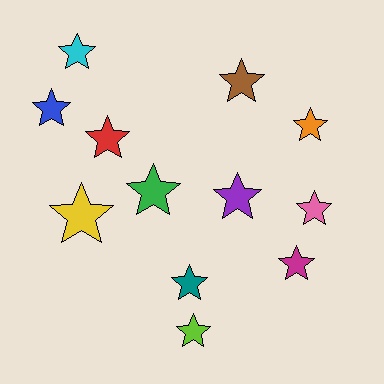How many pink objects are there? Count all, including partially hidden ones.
There is 1 pink object.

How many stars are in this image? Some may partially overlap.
There are 12 stars.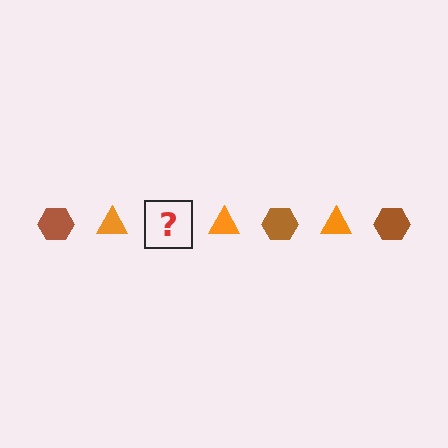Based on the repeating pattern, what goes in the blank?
The blank should be a brown hexagon.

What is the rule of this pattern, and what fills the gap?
The rule is that the pattern alternates between brown hexagon and orange triangle. The gap should be filled with a brown hexagon.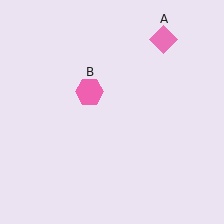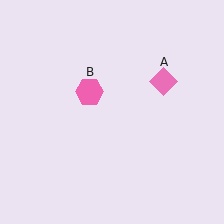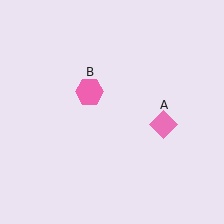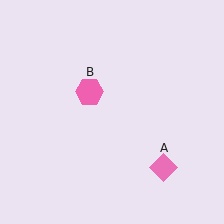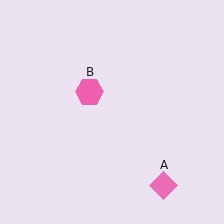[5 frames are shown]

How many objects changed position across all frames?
1 object changed position: pink diamond (object A).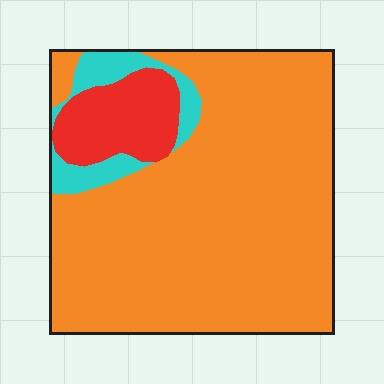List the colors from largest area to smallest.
From largest to smallest: orange, red, cyan.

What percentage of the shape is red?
Red covers 12% of the shape.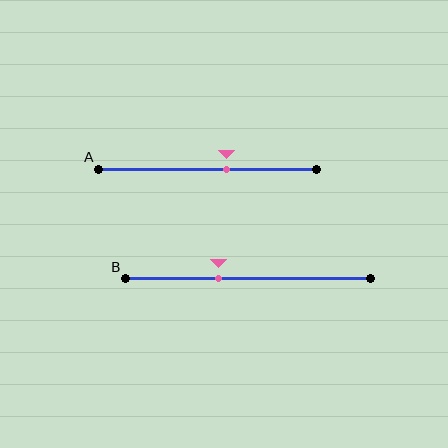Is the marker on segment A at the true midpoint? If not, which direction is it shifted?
No, the marker on segment A is shifted to the right by about 9% of the segment length.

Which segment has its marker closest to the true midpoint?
Segment A has its marker closest to the true midpoint.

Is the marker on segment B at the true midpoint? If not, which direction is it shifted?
No, the marker on segment B is shifted to the left by about 12% of the segment length.